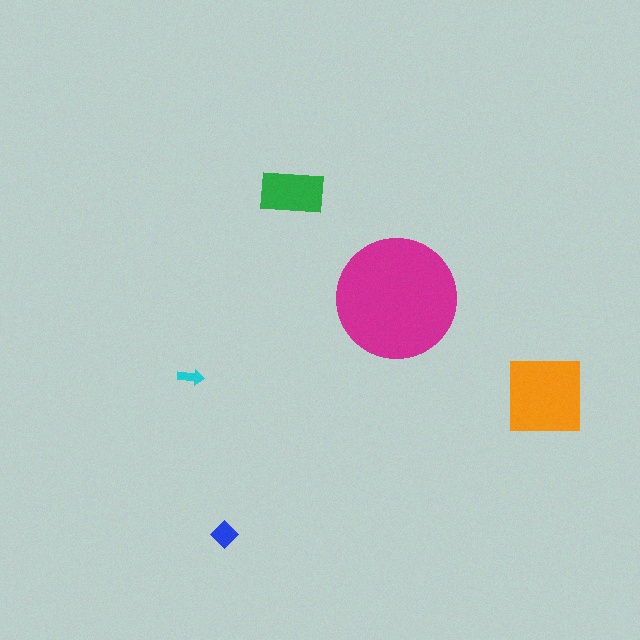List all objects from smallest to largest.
The cyan arrow, the blue diamond, the green rectangle, the orange square, the magenta circle.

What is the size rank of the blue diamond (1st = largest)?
4th.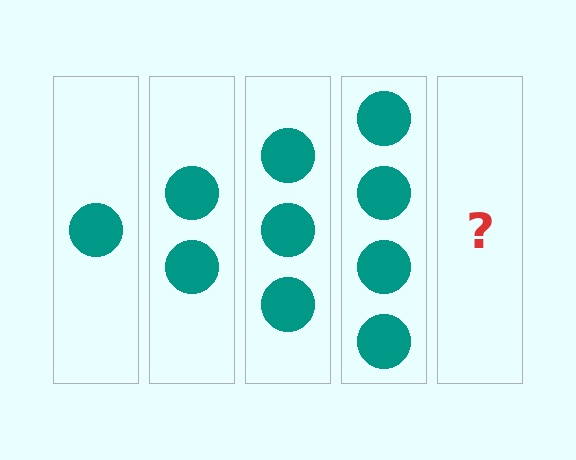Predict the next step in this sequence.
The next step is 5 circles.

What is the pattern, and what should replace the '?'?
The pattern is that each step adds one more circle. The '?' should be 5 circles.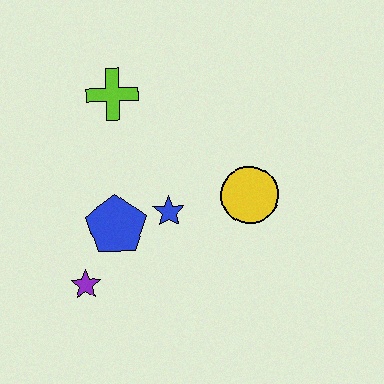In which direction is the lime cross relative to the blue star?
The lime cross is above the blue star.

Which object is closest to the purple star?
The blue pentagon is closest to the purple star.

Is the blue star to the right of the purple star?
Yes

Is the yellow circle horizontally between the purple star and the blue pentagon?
No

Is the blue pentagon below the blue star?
Yes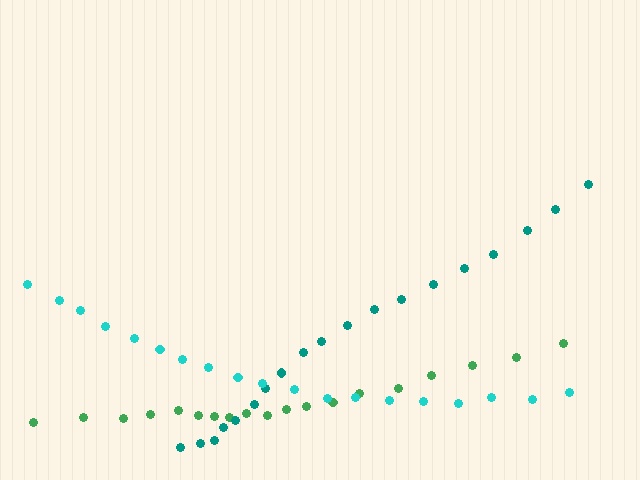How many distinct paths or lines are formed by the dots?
There are 3 distinct paths.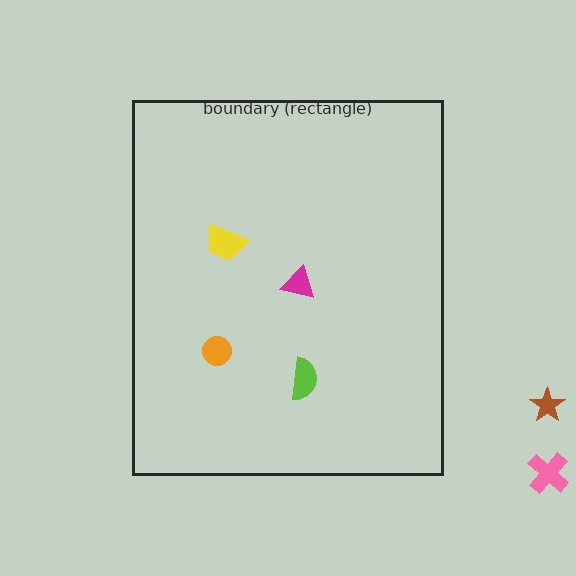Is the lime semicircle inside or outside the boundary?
Inside.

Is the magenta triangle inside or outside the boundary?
Inside.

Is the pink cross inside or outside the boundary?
Outside.